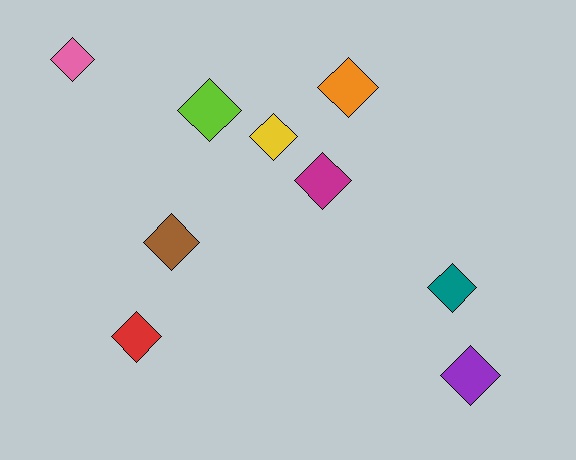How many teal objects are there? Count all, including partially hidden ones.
There is 1 teal object.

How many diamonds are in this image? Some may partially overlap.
There are 9 diamonds.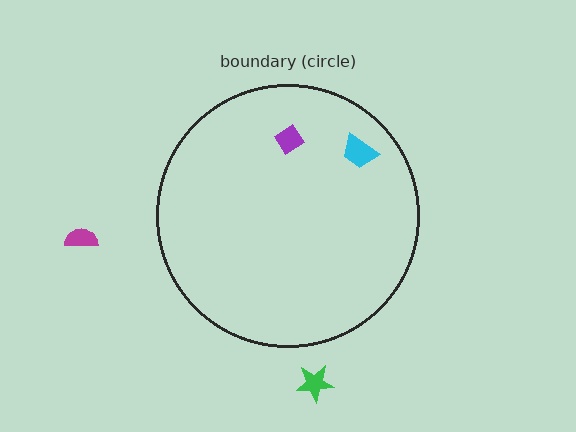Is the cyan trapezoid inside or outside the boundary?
Inside.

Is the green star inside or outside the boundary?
Outside.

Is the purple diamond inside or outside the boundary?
Inside.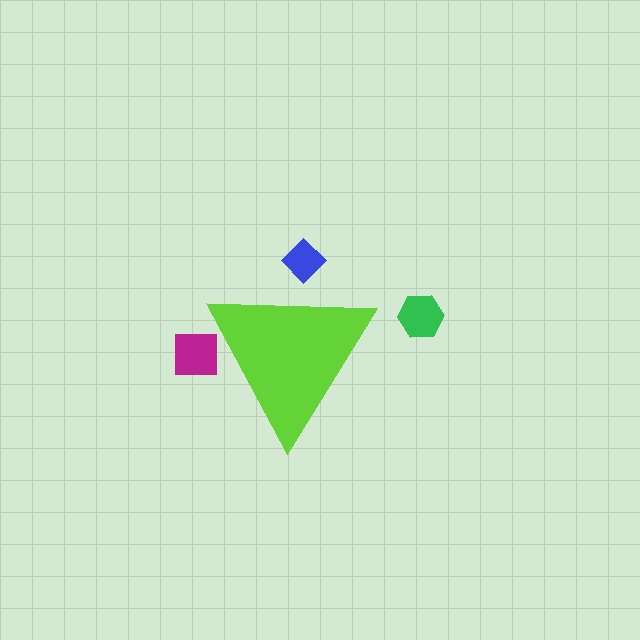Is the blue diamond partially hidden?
Yes, the blue diamond is partially hidden behind the lime triangle.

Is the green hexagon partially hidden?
No, the green hexagon is fully visible.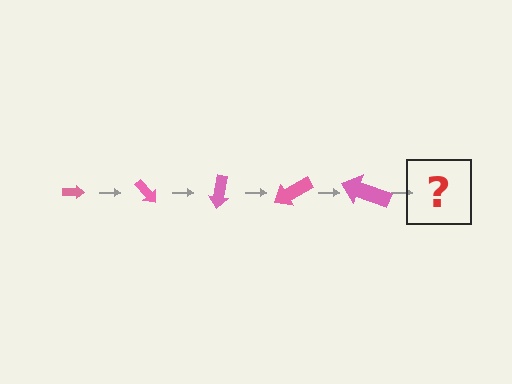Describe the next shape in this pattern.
It should be an arrow, larger than the previous one and rotated 250 degrees from the start.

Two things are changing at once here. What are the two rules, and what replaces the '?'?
The two rules are that the arrow grows larger each step and it rotates 50 degrees each step. The '?' should be an arrow, larger than the previous one and rotated 250 degrees from the start.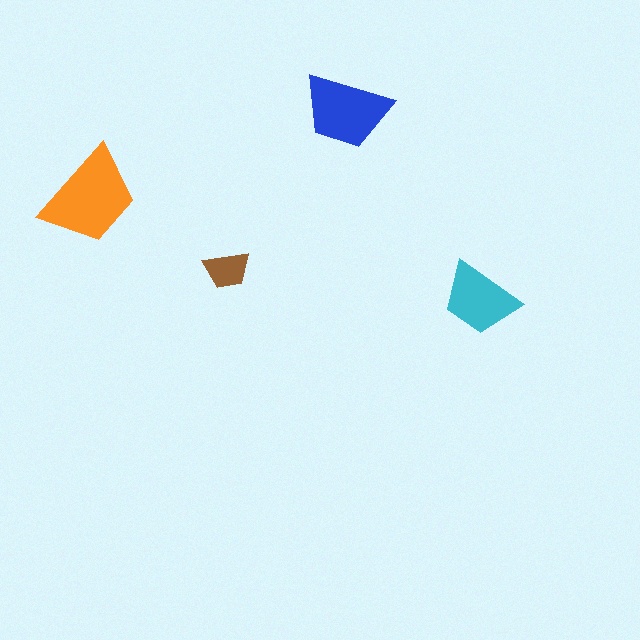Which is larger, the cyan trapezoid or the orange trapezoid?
The orange one.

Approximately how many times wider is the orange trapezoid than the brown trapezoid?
About 2 times wider.